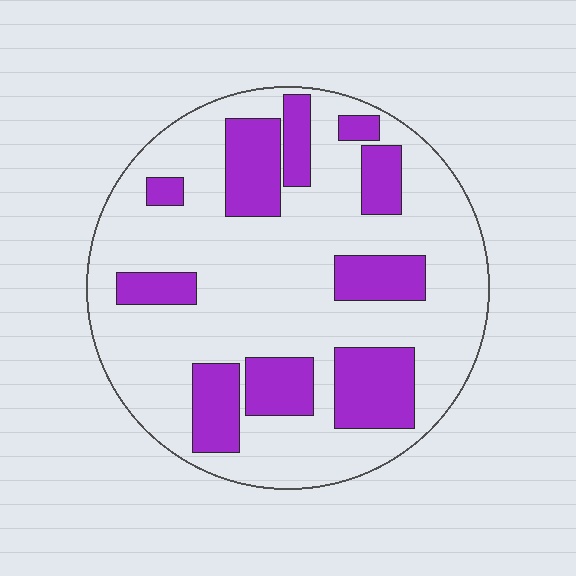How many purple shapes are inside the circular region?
10.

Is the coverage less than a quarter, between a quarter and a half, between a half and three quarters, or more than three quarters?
Between a quarter and a half.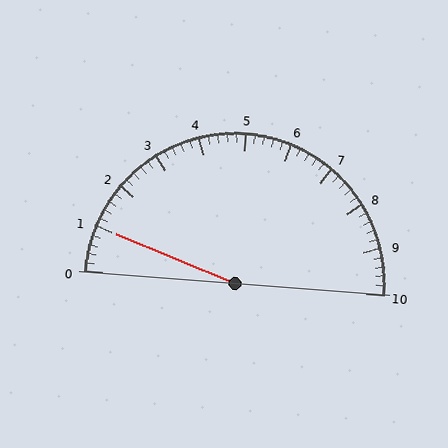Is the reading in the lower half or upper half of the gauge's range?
The reading is in the lower half of the range (0 to 10).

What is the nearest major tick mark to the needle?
The nearest major tick mark is 1.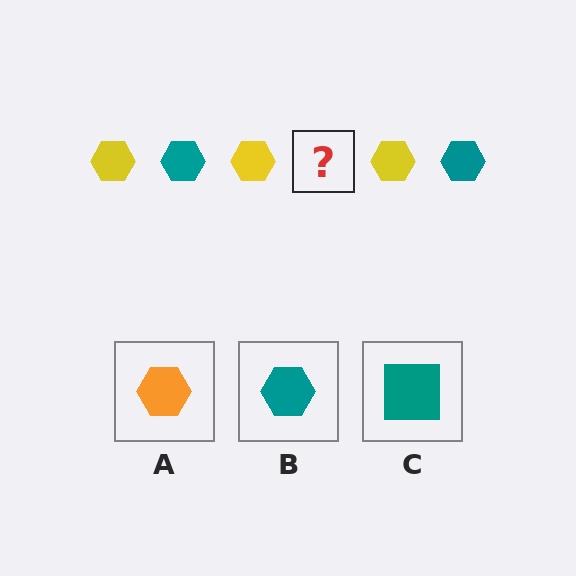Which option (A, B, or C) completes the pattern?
B.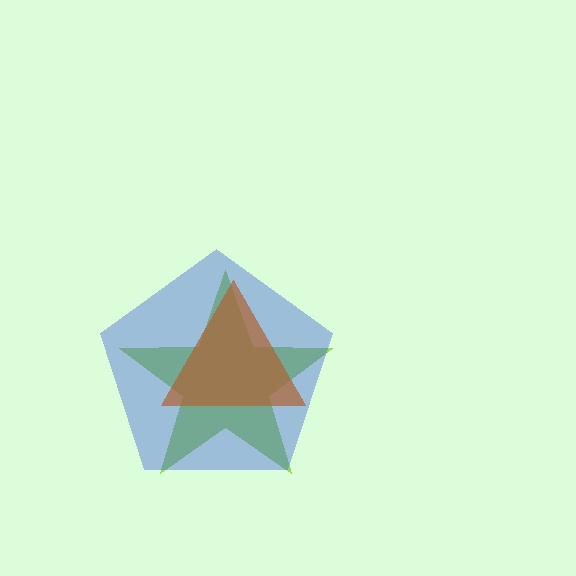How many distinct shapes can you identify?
There are 3 distinct shapes: a lime star, a blue pentagon, a brown triangle.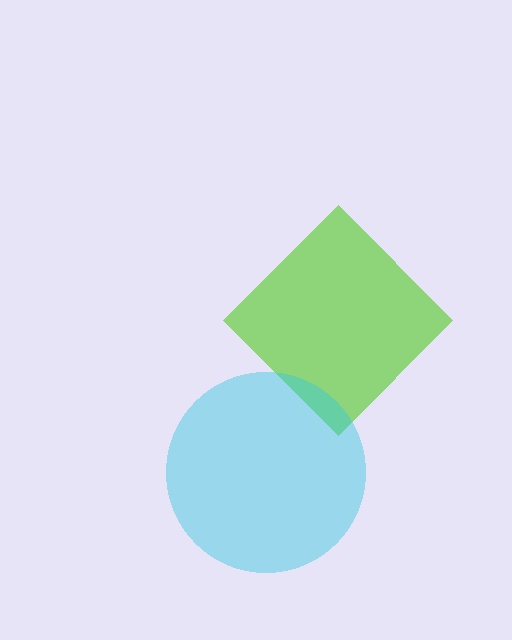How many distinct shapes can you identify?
There are 2 distinct shapes: a lime diamond, a cyan circle.